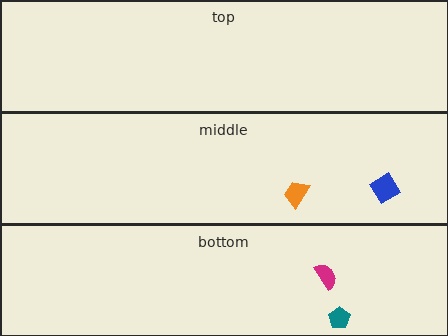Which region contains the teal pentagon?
The bottom region.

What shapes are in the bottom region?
The magenta semicircle, the teal pentagon.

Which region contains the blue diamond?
The middle region.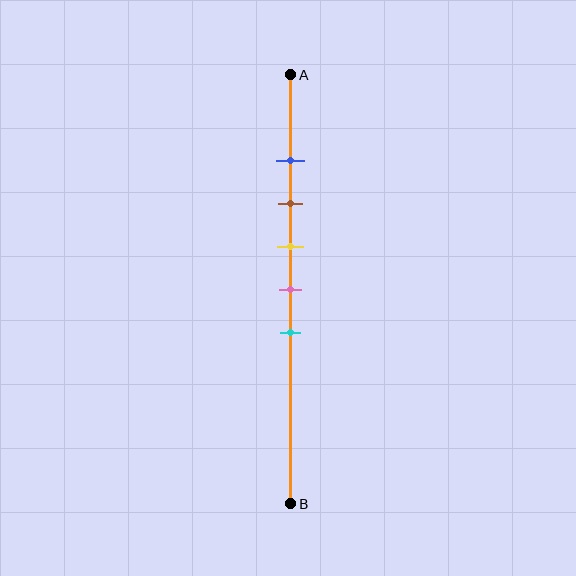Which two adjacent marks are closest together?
The blue and brown marks are the closest adjacent pair.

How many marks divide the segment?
There are 5 marks dividing the segment.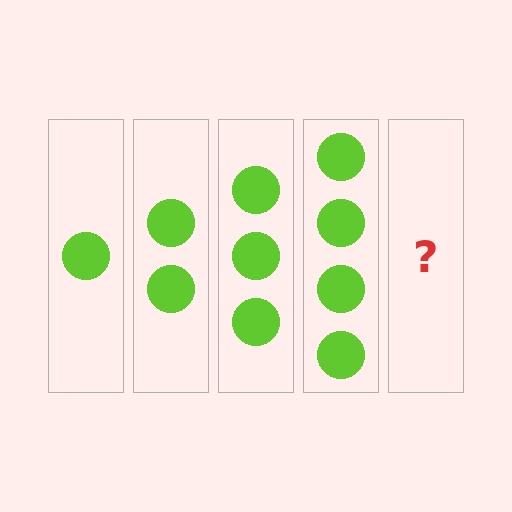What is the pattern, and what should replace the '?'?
The pattern is that each step adds one more circle. The '?' should be 5 circles.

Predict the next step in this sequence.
The next step is 5 circles.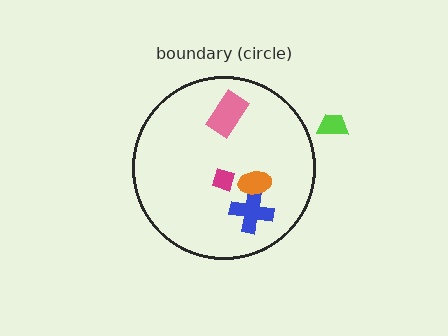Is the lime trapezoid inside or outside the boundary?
Outside.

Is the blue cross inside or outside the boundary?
Inside.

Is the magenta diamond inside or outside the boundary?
Inside.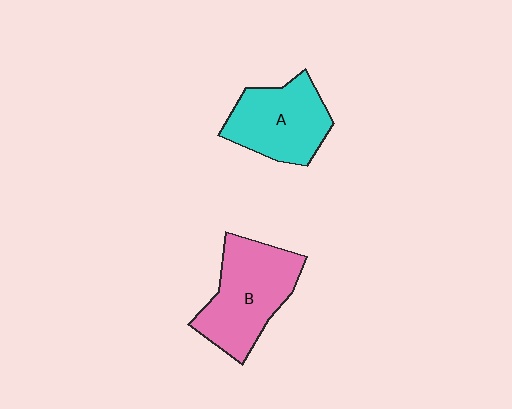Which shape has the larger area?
Shape B (pink).